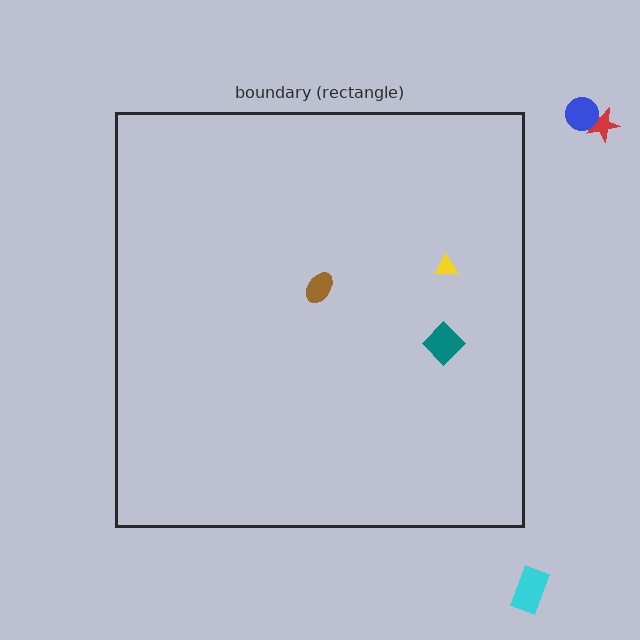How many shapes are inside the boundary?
3 inside, 3 outside.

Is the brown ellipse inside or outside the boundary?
Inside.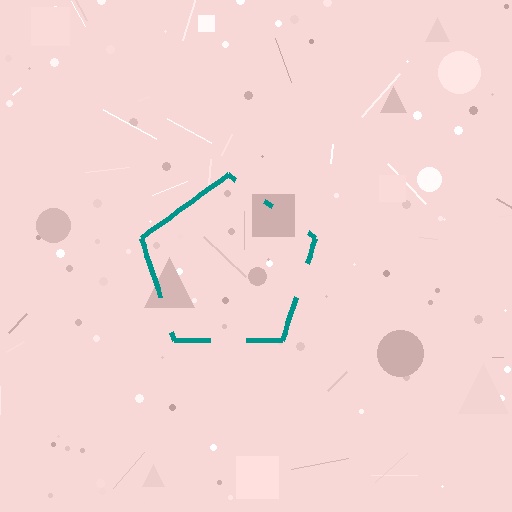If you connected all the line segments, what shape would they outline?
They would outline a pentagon.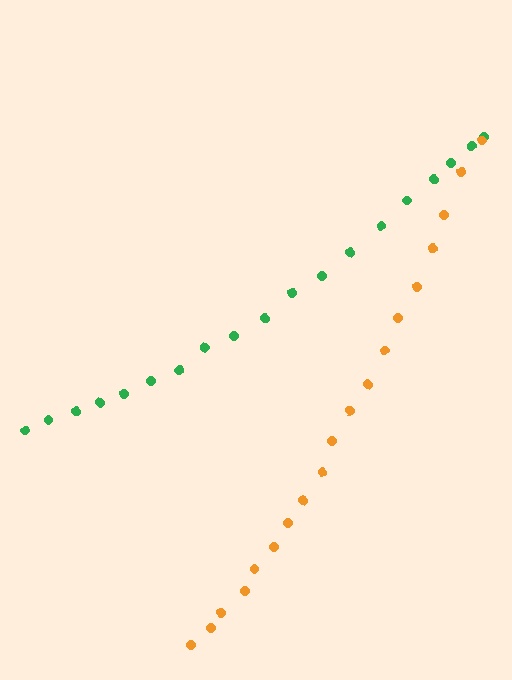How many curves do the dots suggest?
There are 2 distinct paths.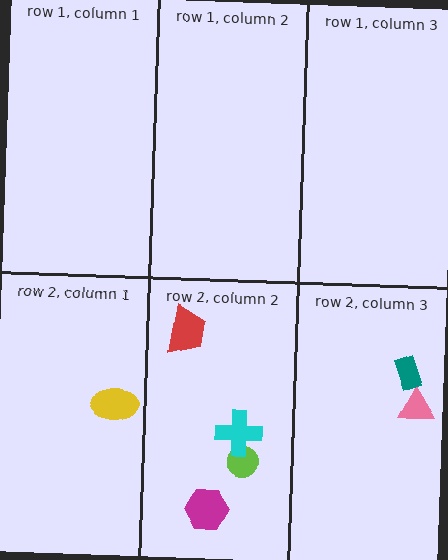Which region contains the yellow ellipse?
The row 2, column 1 region.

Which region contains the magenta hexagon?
The row 2, column 2 region.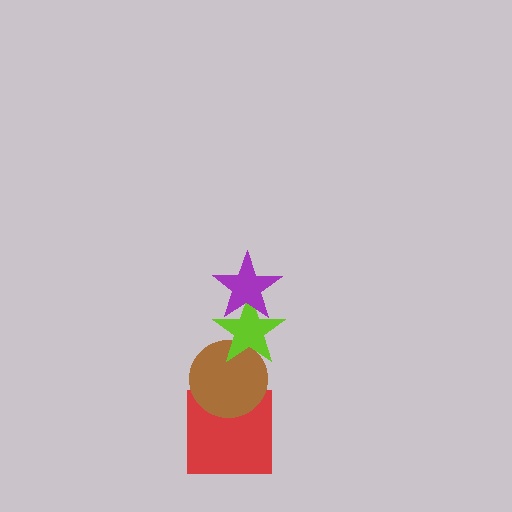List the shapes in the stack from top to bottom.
From top to bottom: the purple star, the lime star, the brown circle, the red square.